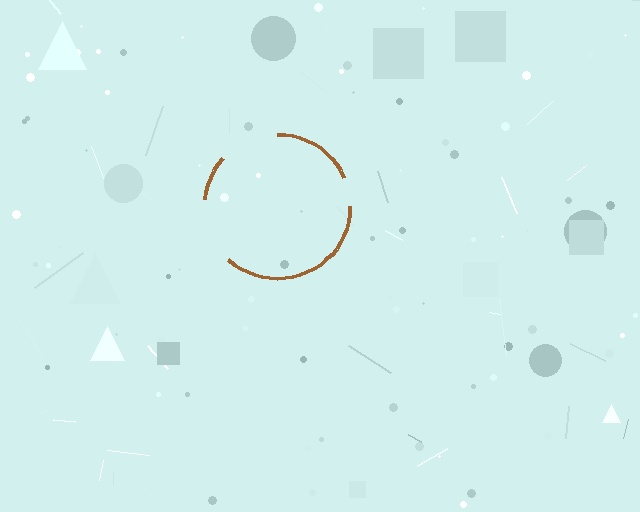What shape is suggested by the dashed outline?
The dashed outline suggests a circle.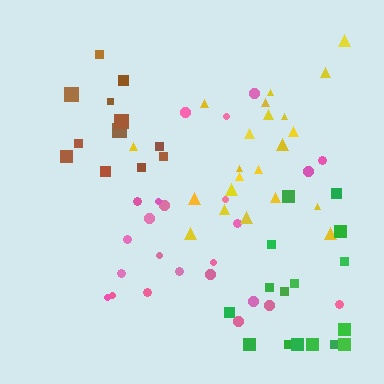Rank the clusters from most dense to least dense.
pink, brown, green, yellow.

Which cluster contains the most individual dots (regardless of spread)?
Pink (25).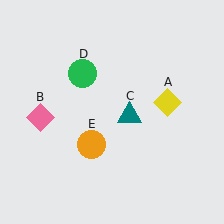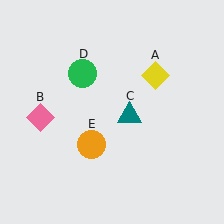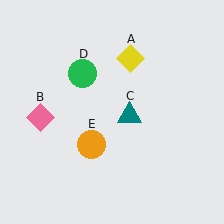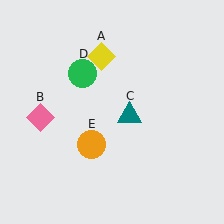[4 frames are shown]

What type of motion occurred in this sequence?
The yellow diamond (object A) rotated counterclockwise around the center of the scene.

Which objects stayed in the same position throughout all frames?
Pink diamond (object B) and teal triangle (object C) and green circle (object D) and orange circle (object E) remained stationary.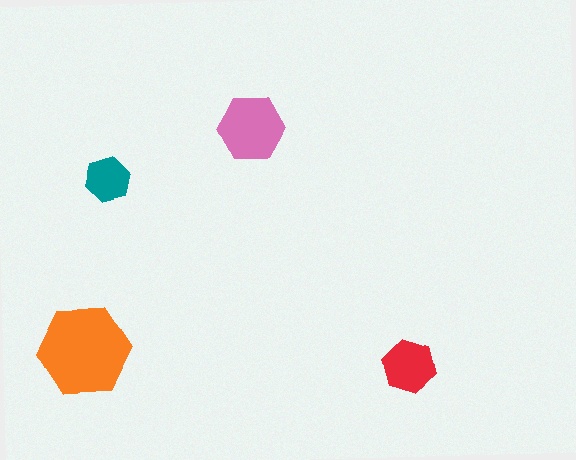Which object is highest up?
The pink hexagon is topmost.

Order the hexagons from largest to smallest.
the orange one, the pink one, the red one, the teal one.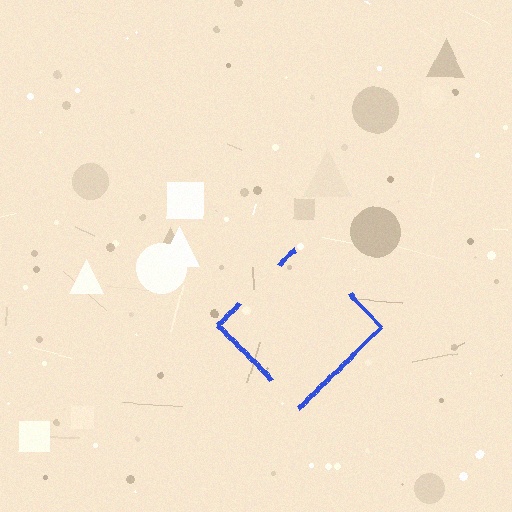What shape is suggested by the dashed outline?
The dashed outline suggests a diamond.